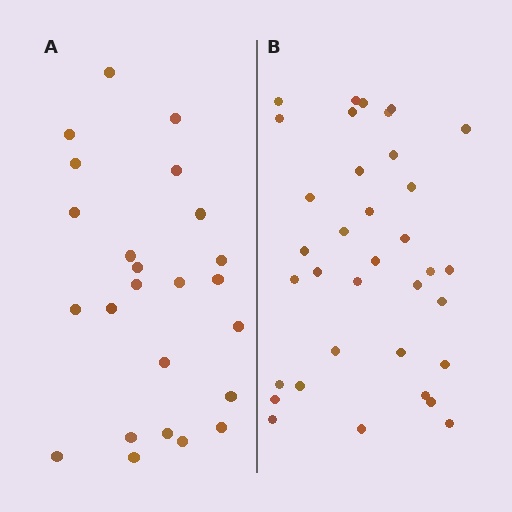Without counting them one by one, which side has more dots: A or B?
Region B (the right region) has more dots.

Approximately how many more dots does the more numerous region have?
Region B has roughly 12 or so more dots than region A.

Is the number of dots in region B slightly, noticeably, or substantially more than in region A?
Region B has substantially more. The ratio is roughly 1.5 to 1.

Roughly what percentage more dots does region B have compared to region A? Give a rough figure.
About 45% more.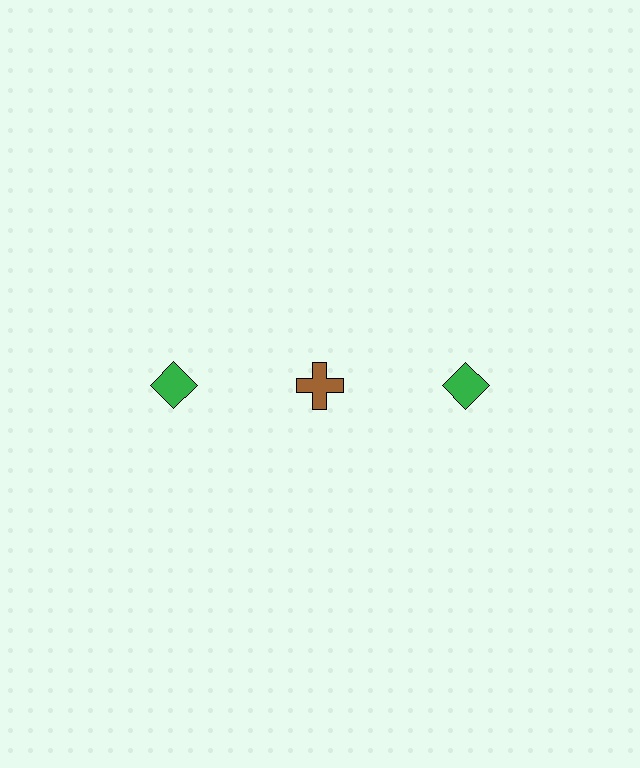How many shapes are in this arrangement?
There are 3 shapes arranged in a grid pattern.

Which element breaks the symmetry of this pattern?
The brown cross in the top row, second from left column breaks the symmetry. All other shapes are green diamonds.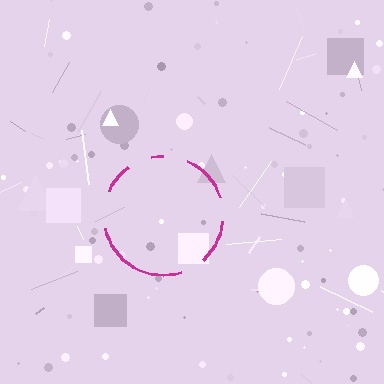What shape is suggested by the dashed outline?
The dashed outline suggests a circle.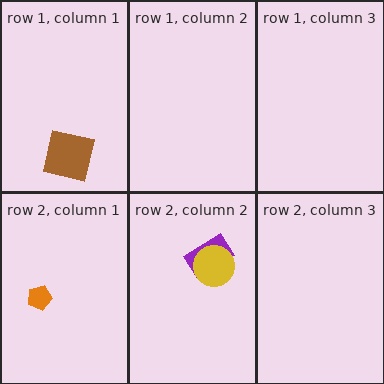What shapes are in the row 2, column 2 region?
The purple rectangle, the yellow circle.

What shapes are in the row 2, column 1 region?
The orange pentagon.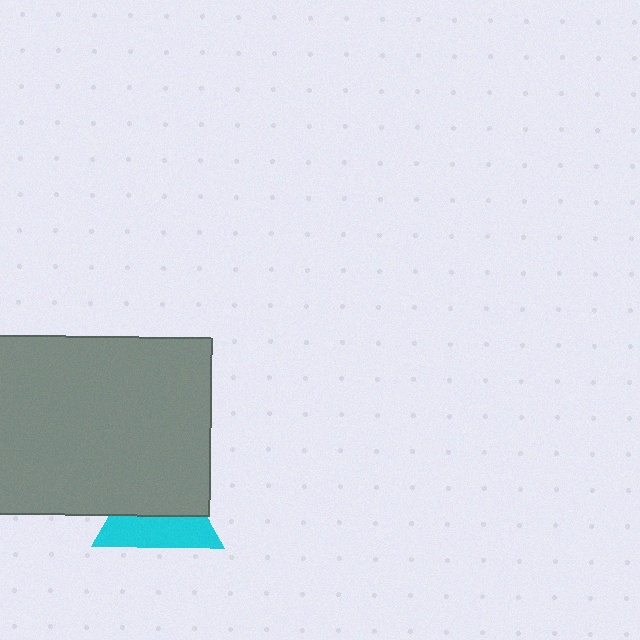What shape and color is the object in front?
The object in front is a gray rectangle.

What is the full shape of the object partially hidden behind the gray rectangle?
The partially hidden object is a cyan triangle.